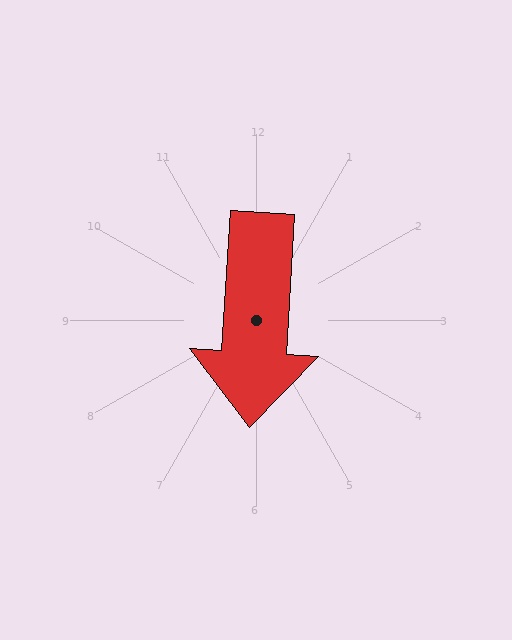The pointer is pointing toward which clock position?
Roughly 6 o'clock.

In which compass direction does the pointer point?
South.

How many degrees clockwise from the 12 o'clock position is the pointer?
Approximately 184 degrees.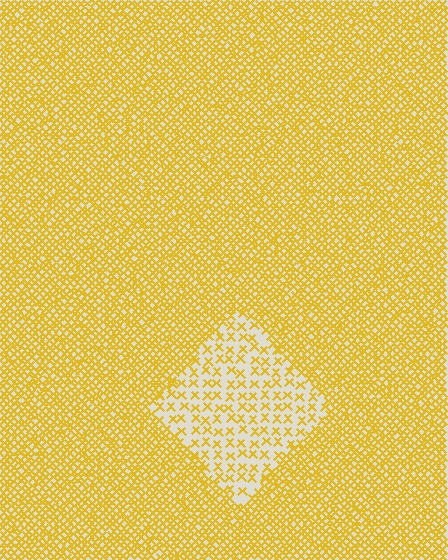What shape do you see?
I see a diamond.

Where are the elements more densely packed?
The elements are more densely packed outside the diamond boundary.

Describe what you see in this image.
The image contains small yellow elements arranged at two different densities. A diamond-shaped region is visible where the elements are less densely packed than the surrounding area.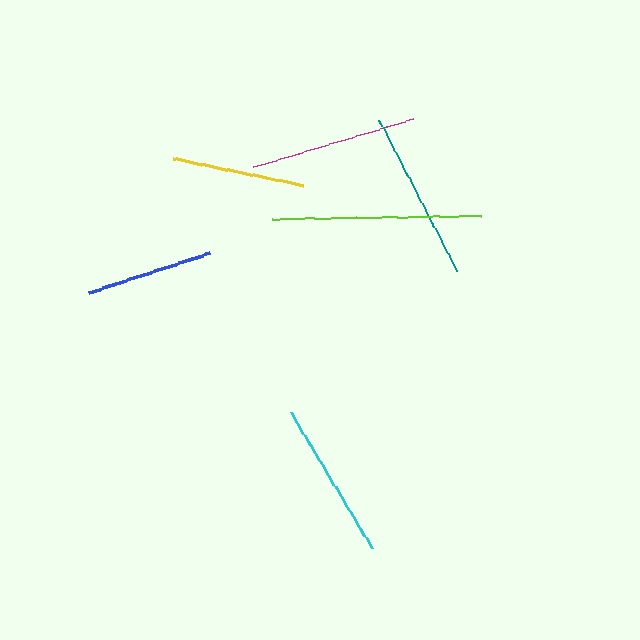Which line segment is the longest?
The lime line is the longest at approximately 210 pixels.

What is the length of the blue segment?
The blue segment is approximately 128 pixels long.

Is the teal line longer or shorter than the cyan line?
The teal line is longer than the cyan line.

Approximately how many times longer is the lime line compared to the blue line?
The lime line is approximately 1.6 times the length of the blue line.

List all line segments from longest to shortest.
From longest to shortest: lime, teal, magenta, cyan, yellow, blue.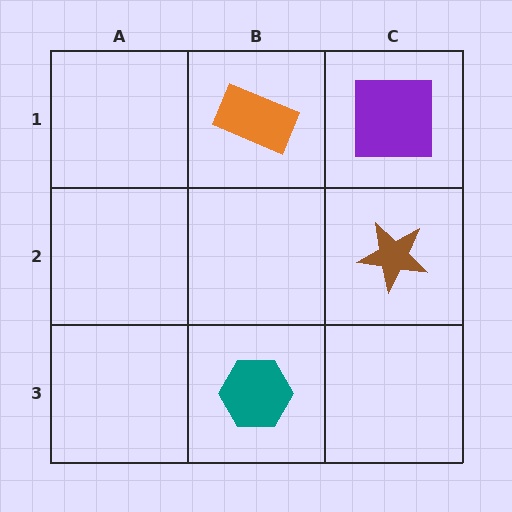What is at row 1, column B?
An orange rectangle.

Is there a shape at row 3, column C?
No, that cell is empty.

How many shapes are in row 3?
1 shape.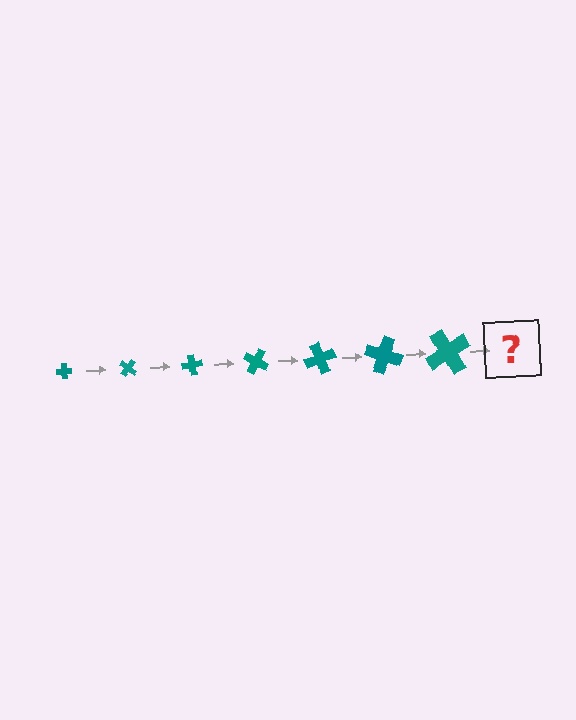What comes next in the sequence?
The next element should be a cross, larger than the previous one and rotated 280 degrees from the start.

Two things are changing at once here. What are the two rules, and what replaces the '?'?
The two rules are that the cross grows larger each step and it rotates 40 degrees each step. The '?' should be a cross, larger than the previous one and rotated 280 degrees from the start.